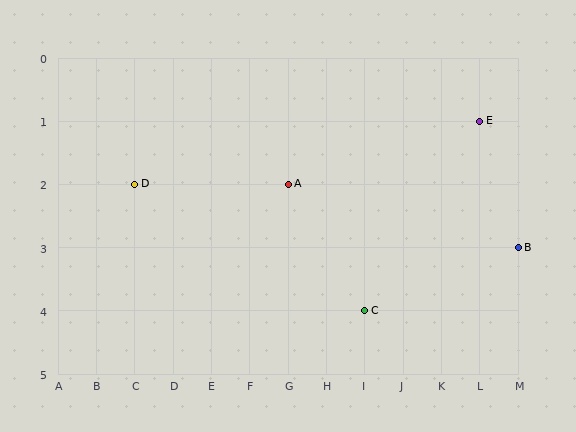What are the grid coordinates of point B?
Point B is at grid coordinates (M, 3).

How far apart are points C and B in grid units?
Points C and B are 4 columns and 1 row apart (about 4.1 grid units diagonally).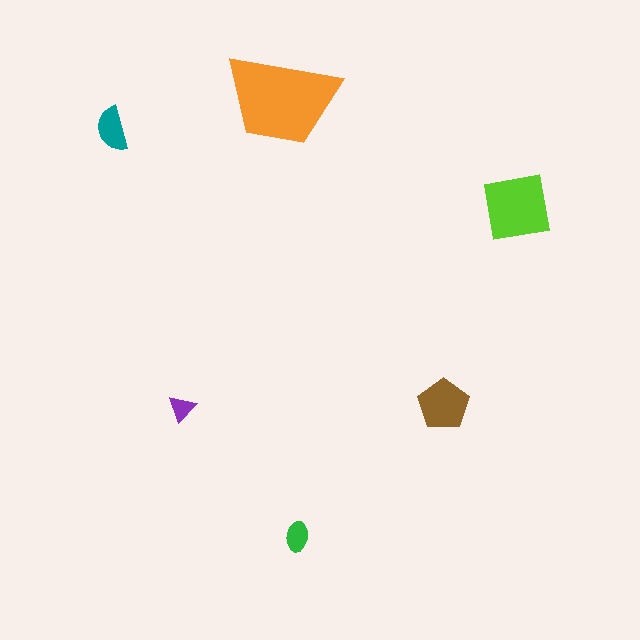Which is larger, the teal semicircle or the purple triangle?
The teal semicircle.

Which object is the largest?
The orange trapezoid.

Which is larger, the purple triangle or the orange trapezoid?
The orange trapezoid.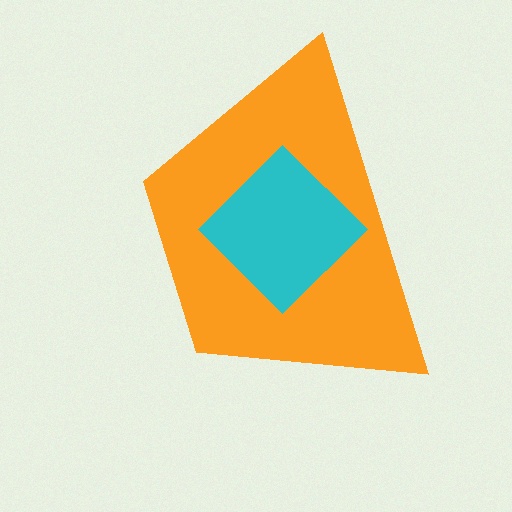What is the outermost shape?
The orange trapezoid.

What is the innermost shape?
The cyan diamond.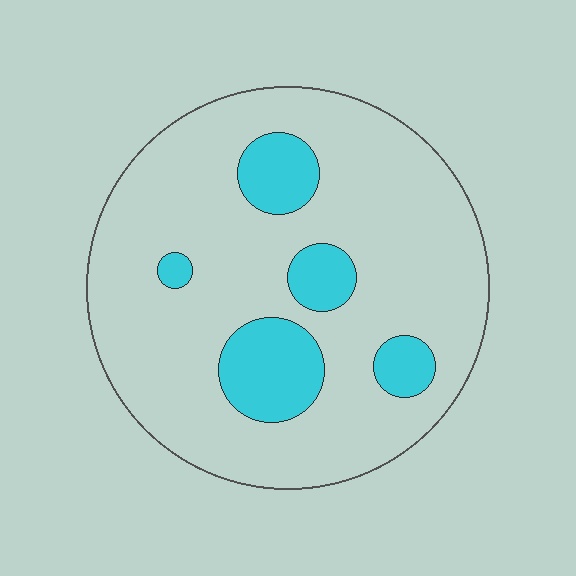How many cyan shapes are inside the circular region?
5.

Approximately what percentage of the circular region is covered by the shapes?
Approximately 15%.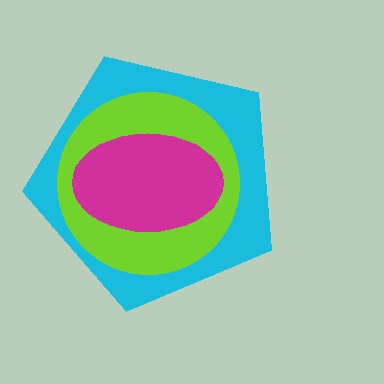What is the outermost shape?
The cyan pentagon.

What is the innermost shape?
The magenta ellipse.